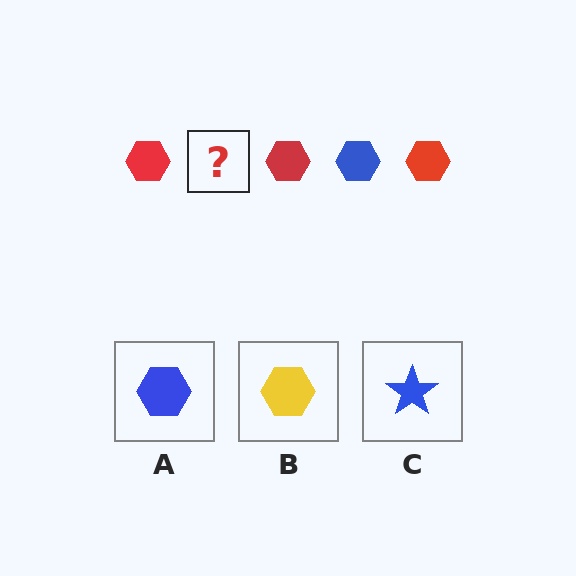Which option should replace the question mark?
Option A.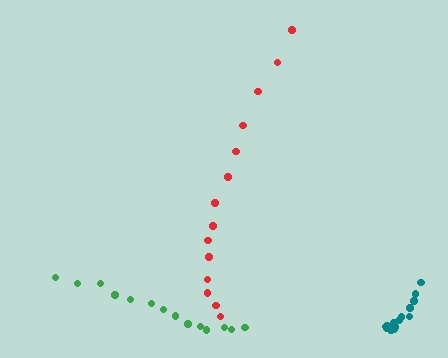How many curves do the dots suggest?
There are 3 distinct paths.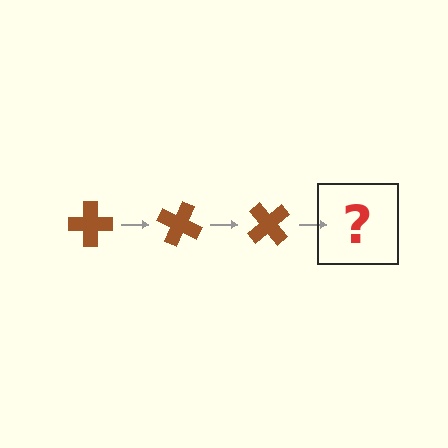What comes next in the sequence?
The next element should be a brown cross rotated 75 degrees.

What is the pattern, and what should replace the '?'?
The pattern is that the cross rotates 25 degrees each step. The '?' should be a brown cross rotated 75 degrees.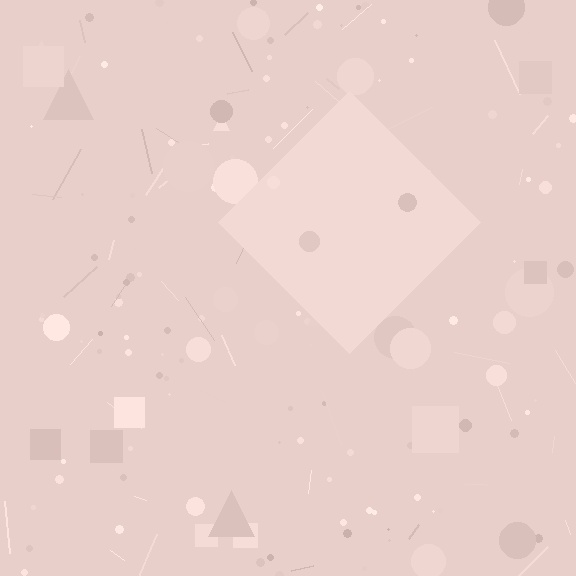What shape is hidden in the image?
A diamond is hidden in the image.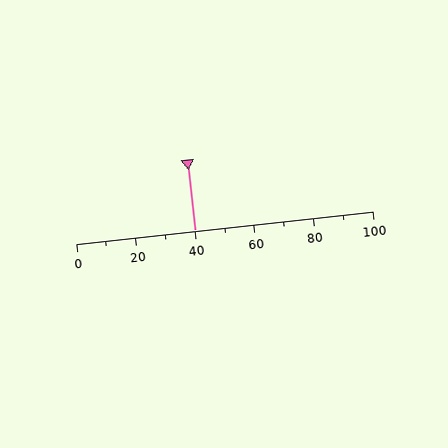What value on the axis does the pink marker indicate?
The marker indicates approximately 40.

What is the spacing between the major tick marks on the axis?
The major ticks are spaced 20 apart.